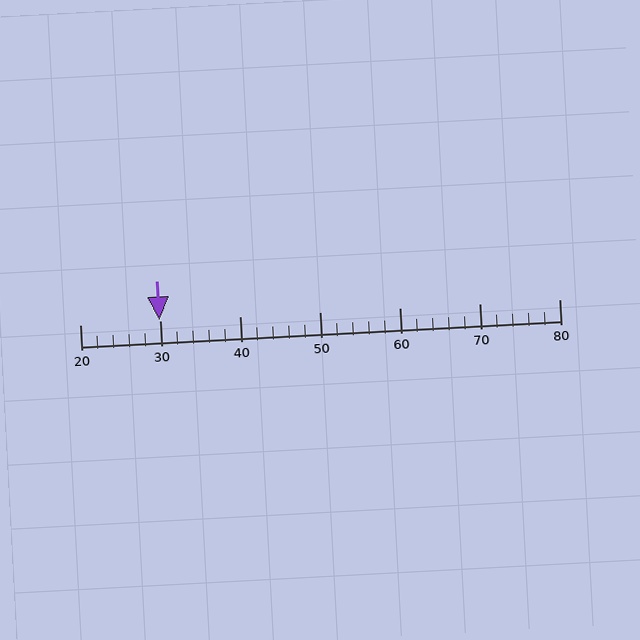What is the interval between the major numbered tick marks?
The major tick marks are spaced 10 units apart.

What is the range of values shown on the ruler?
The ruler shows values from 20 to 80.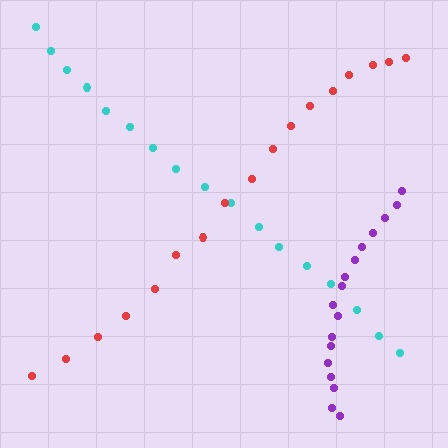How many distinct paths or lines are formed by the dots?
There are 3 distinct paths.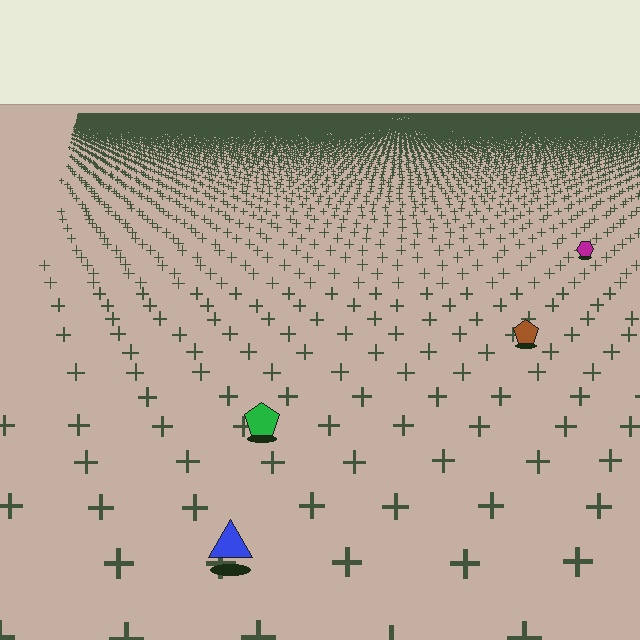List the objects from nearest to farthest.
From nearest to farthest: the blue triangle, the green pentagon, the brown pentagon, the magenta hexagon.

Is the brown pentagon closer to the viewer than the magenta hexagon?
Yes. The brown pentagon is closer — you can tell from the texture gradient: the ground texture is coarser near it.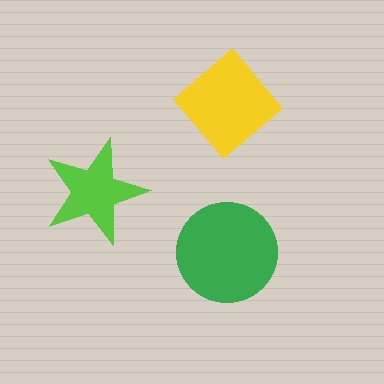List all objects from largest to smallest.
The green circle, the yellow diamond, the lime star.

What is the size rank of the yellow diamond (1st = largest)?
2nd.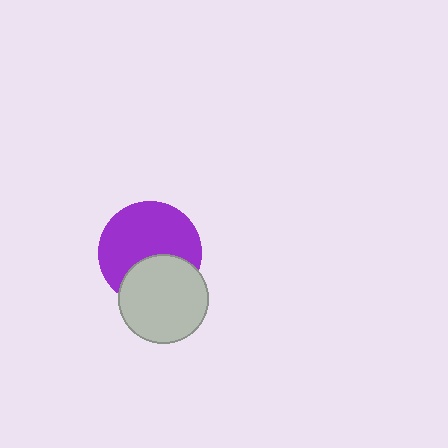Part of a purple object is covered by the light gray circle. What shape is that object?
It is a circle.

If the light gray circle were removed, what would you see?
You would see the complete purple circle.